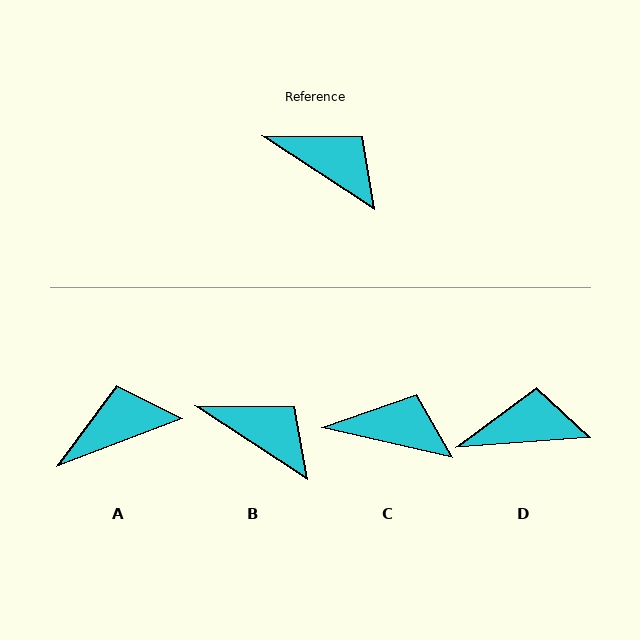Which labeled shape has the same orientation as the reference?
B.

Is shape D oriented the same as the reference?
No, it is off by about 37 degrees.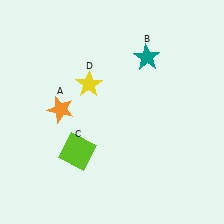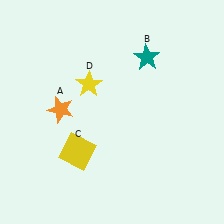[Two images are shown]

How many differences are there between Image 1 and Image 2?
There is 1 difference between the two images.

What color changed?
The square (C) changed from lime in Image 1 to yellow in Image 2.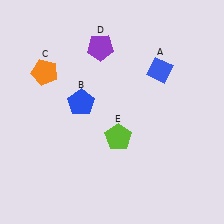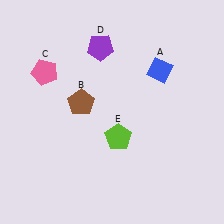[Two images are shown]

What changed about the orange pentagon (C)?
In Image 1, C is orange. In Image 2, it changed to pink.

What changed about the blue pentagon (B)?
In Image 1, B is blue. In Image 2, it changed to brown.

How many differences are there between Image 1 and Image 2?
There are 2 differences between the two images.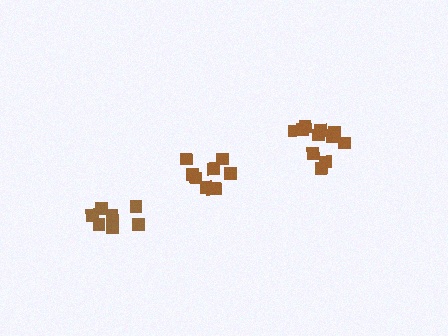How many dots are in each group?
Group 1: 7 dots, Group 2: 12 dots, Group 3: 9 dots (28 total).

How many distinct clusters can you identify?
There are 3 distinct clusters.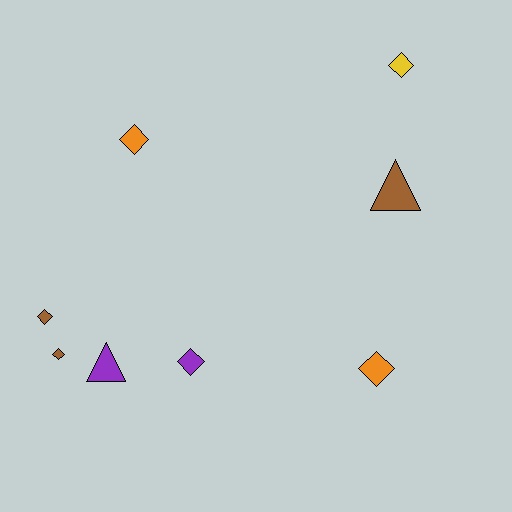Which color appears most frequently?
Brown, with 3 objects.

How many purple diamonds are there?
There is 1 purple diamond.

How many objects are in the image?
There are 8 objects.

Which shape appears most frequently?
Diamond, with 6 objects.